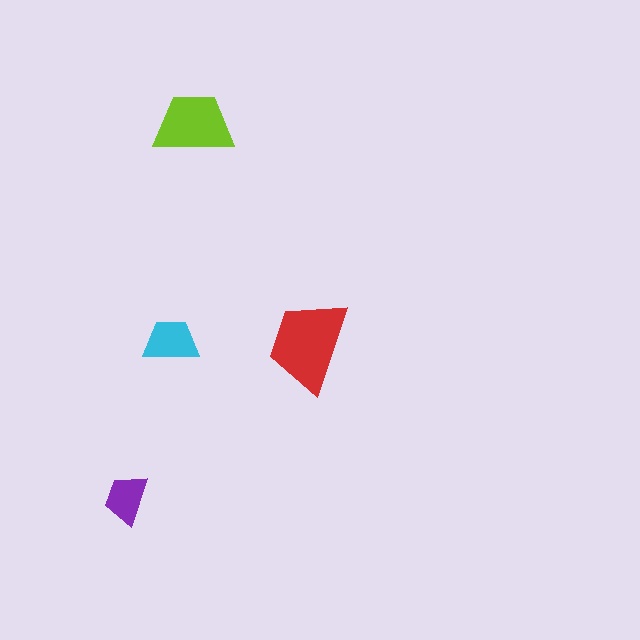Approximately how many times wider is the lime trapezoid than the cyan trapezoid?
About 1.5 times wider.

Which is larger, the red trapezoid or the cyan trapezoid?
The red one.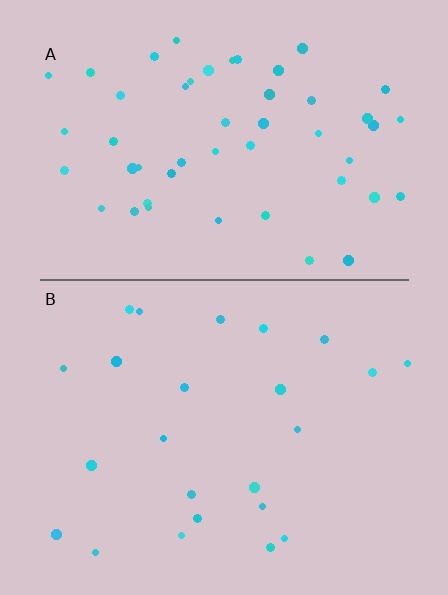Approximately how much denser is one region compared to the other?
Approximately 2.1× — region A over region B.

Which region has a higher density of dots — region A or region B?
A (the top).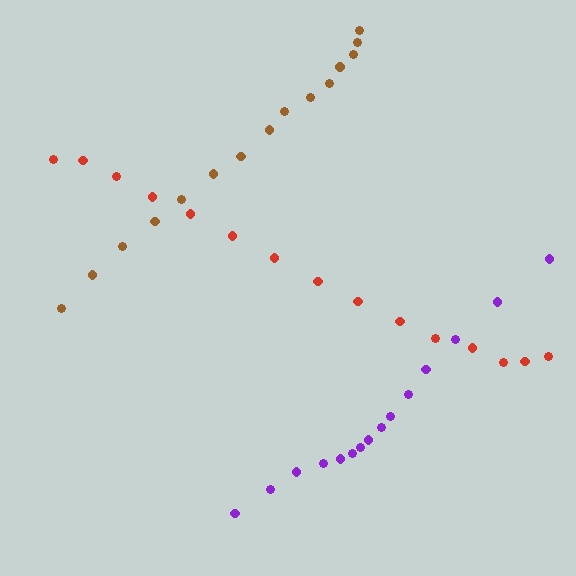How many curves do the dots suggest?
There are 3 distinct paths.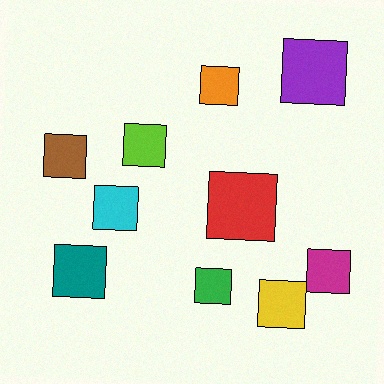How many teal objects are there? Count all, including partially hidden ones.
There is 1 teal object.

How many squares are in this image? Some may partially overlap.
There are 10 squares.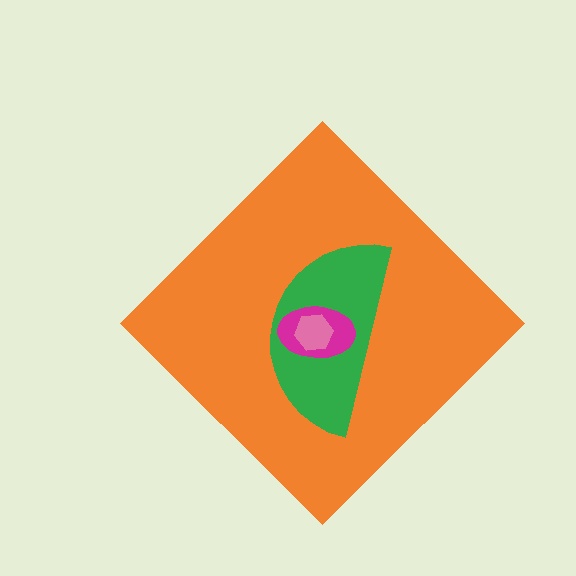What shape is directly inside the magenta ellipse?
The pink hexagon.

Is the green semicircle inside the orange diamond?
Yes.